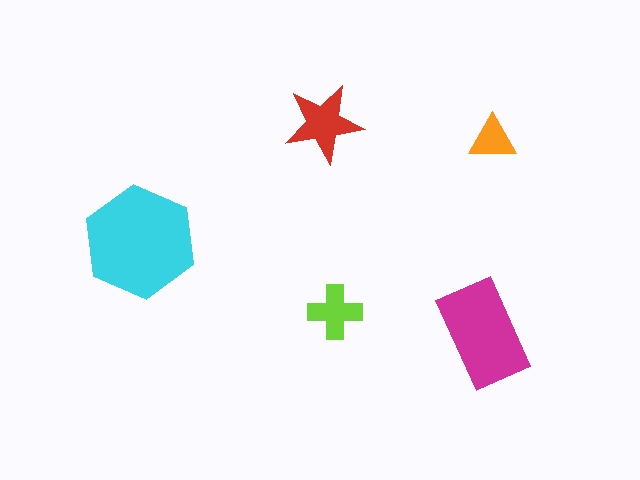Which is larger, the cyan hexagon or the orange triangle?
The cyan hexagon.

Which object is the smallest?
The orange triangle.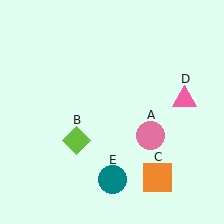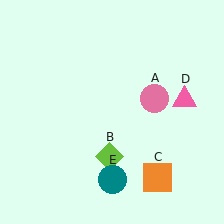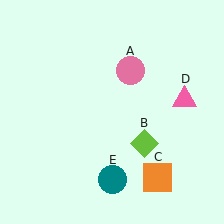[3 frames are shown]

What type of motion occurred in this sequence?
The pink circle (object A), lime diamond (object B) rotated counterclockwise around the center of the scene.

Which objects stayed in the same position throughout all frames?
Orange square (object C) and pink triangle (object D) and teal circle (object E) remained stationary.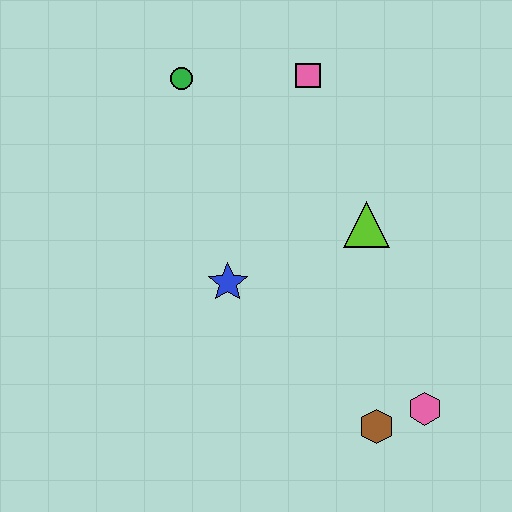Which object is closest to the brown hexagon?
The pink hexagon is closest to the brown hexagon.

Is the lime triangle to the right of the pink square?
Yes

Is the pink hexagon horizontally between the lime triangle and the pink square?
No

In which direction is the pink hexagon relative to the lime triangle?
The pink hexagon is below the lime triangle.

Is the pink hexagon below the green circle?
Yes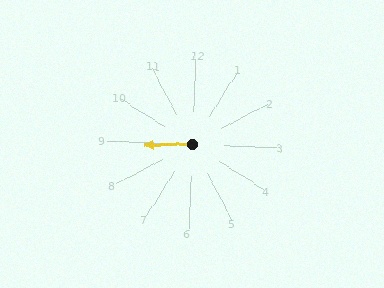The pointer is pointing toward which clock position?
Roughly 9 o'clock.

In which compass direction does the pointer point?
West.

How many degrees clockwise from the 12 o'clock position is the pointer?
Approximately 266 degrees.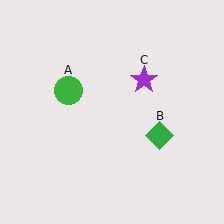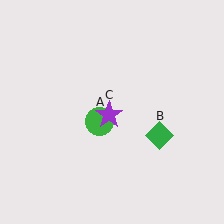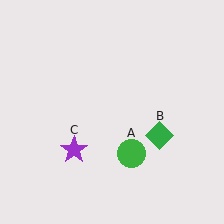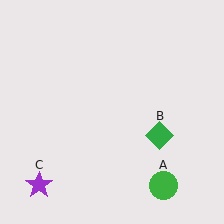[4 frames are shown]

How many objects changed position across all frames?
2 objects changed position: green circle (object A), purple star (object C).